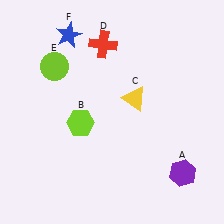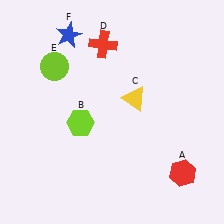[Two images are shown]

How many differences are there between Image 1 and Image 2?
There is 1 difference between the two images.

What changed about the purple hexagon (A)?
In Image 1, A is purple. In Image 2, it changed to red.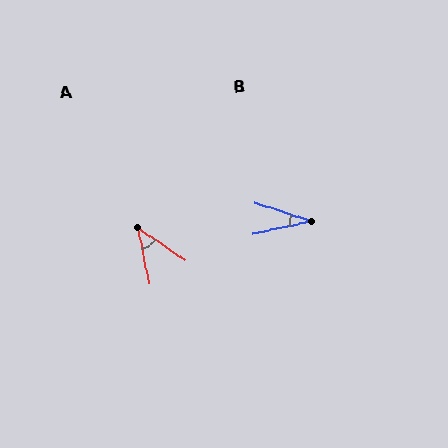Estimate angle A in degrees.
Approximately 44 degrees.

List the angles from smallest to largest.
B (30°), A (44°).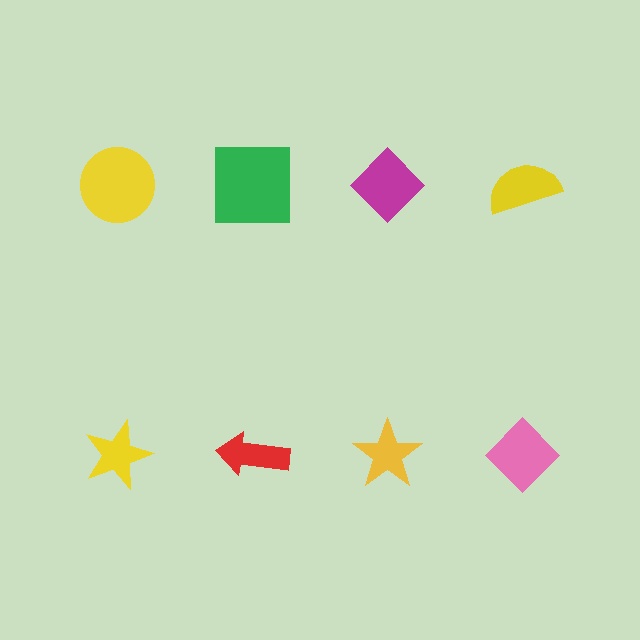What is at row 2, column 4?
A pink diamond.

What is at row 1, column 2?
A green square.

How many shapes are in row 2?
4 shapes.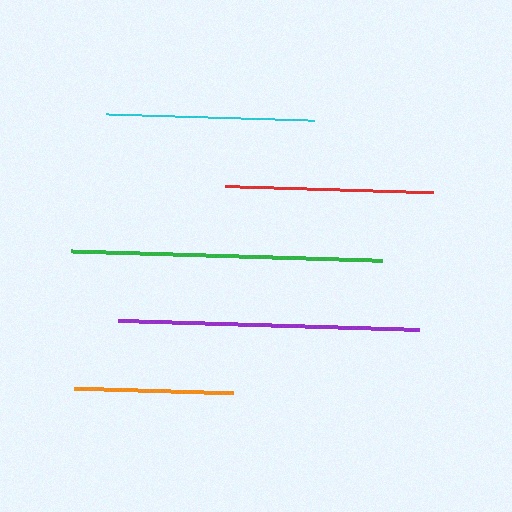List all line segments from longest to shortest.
From longest to shortest: green, purple, cyan, red, orange.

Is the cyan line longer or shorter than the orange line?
The cyan line is longer than the orange line.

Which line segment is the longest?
The green line is the longest at approximately 312 pixels.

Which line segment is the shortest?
The orange line is the shortest at approximately 159 pixels.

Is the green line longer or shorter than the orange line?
The green line is longer than the orange line.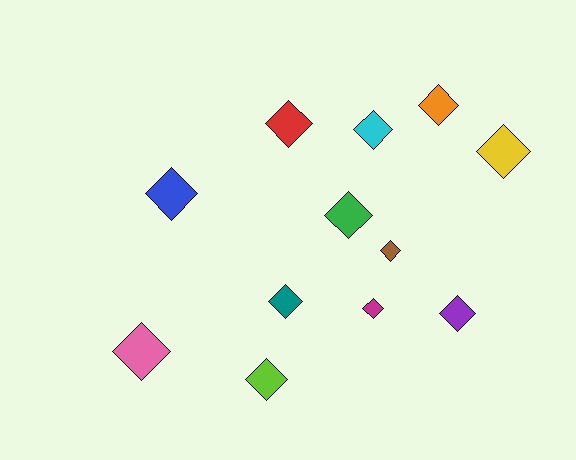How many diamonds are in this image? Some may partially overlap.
There are 12 diamonds.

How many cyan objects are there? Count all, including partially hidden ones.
There is 1 cyan object.